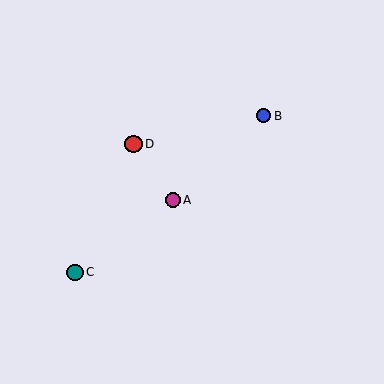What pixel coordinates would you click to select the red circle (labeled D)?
Click at (133, 144) to select the red circle D.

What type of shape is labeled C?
Shape C is a teal circle.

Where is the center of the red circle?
The center of the red circle is at (133, 144).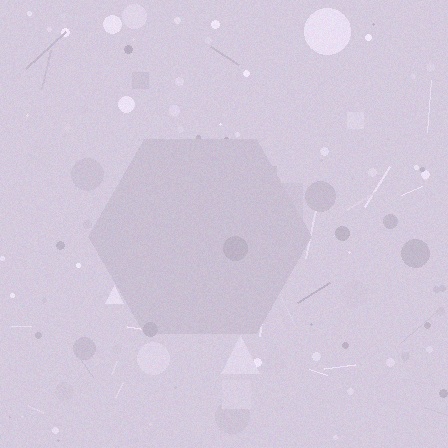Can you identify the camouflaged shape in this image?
The camouflaged shape is a hexagon.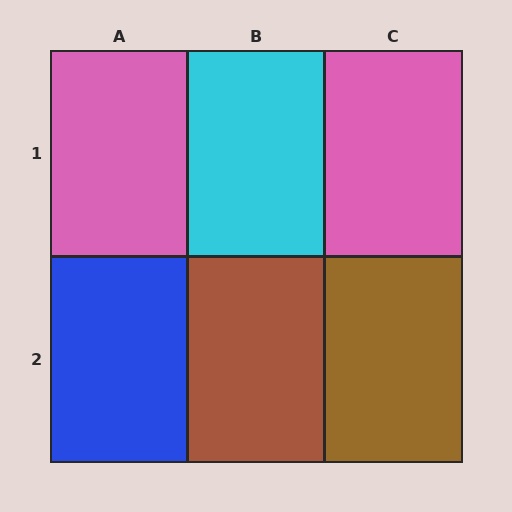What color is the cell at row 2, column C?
Brown.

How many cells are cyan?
1 cell is cyan.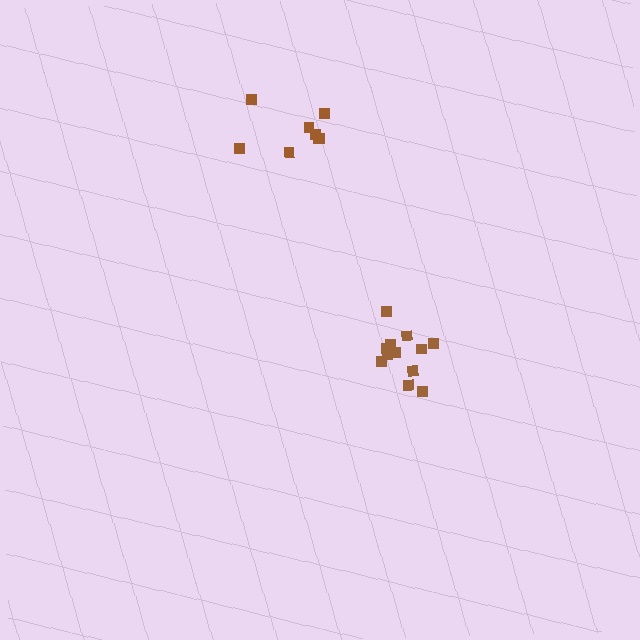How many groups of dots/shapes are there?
There are 2 groups.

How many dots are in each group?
Group 1: 12 dots, Group 2: 8 dots (20 total).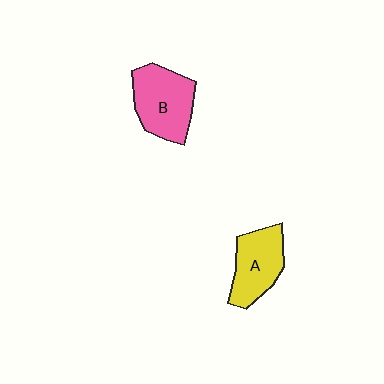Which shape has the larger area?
Shape B (pink).